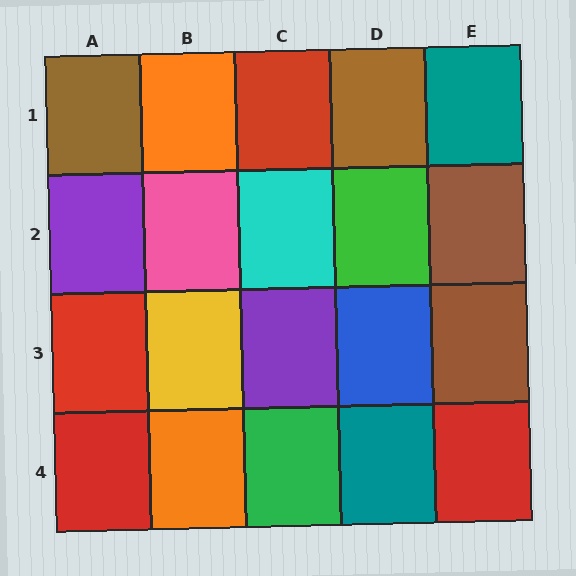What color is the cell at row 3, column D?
Blue.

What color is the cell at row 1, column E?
Teal.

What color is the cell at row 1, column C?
Red.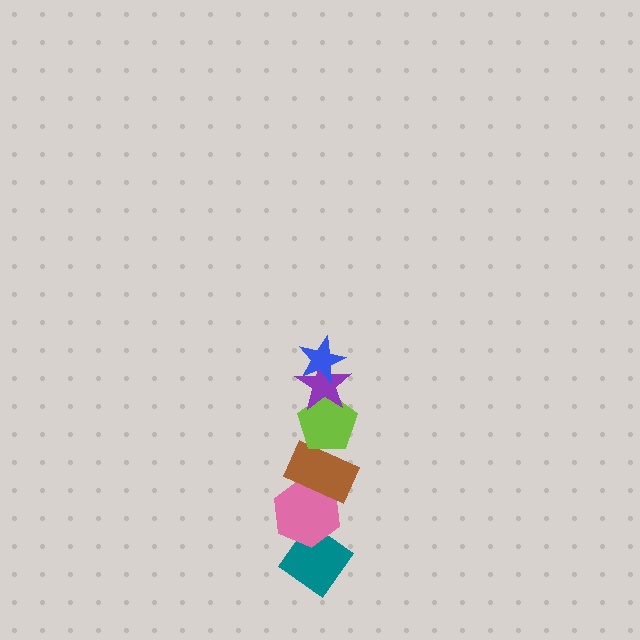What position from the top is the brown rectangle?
The brown rectangle is 4th from the top.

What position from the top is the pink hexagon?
The pink hexagon is 5th from the top.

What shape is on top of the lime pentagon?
The purple star is on top of the lime pentagon.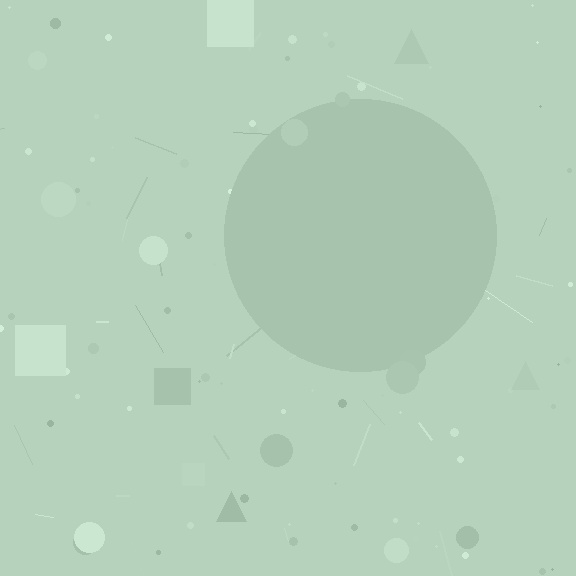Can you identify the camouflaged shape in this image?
The camouflaged shape is a circle.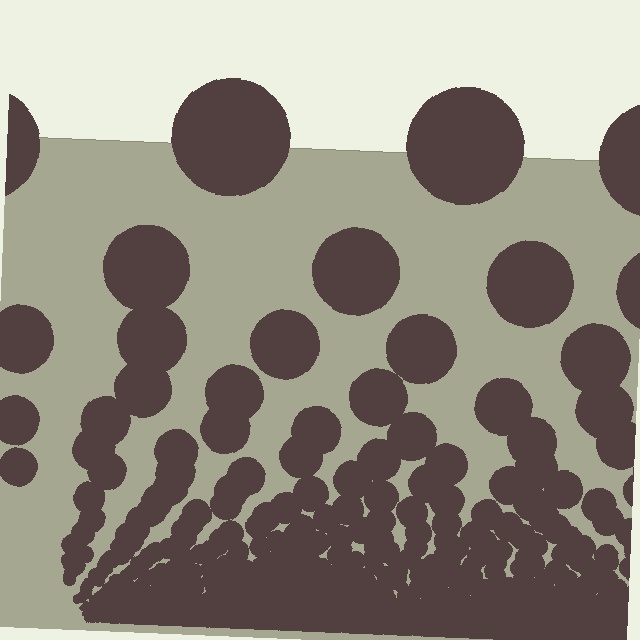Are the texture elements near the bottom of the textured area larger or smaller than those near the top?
Smaller. The gradient is inverted — elements near the bottom are smaller and denser.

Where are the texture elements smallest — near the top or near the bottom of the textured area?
Near the bottom.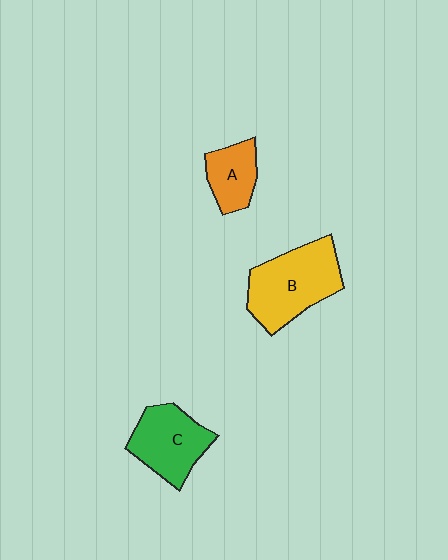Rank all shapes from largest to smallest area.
From largest to smallest: B (yellow), C (green), A (orange).